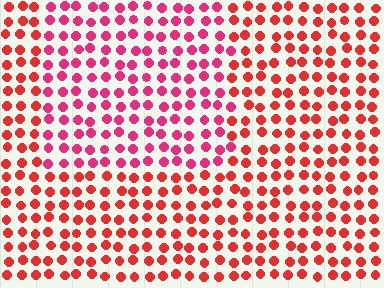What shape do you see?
I see a rectangle.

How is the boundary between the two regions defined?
The boundary is defined purely by a slight shift in hue (about 26 degrees). Spacing, size, and orientation are identical on both sides.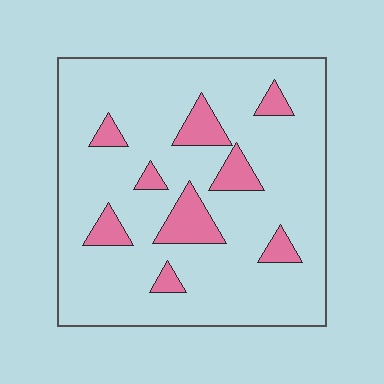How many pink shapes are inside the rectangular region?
9.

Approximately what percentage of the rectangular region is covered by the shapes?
Approximately 15%.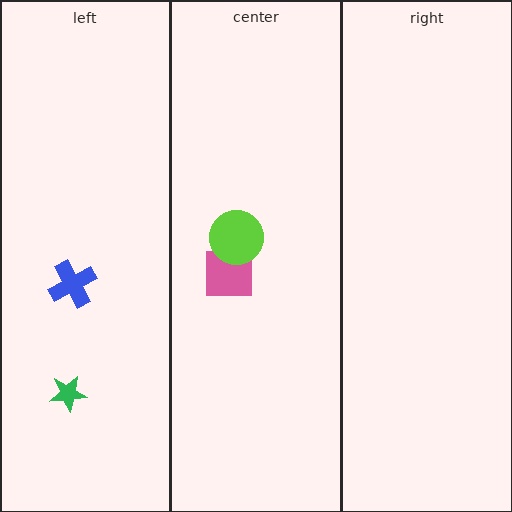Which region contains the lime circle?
The center region.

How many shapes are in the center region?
2.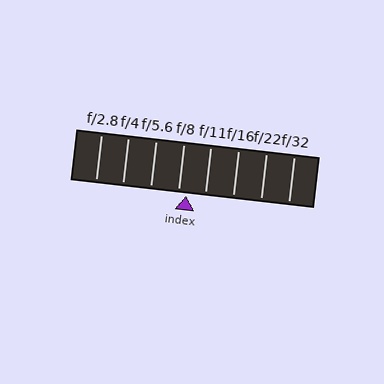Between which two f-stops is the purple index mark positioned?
The index mark is between f/8 and f/11.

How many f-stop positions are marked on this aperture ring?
There are 8 f-stop positions marked.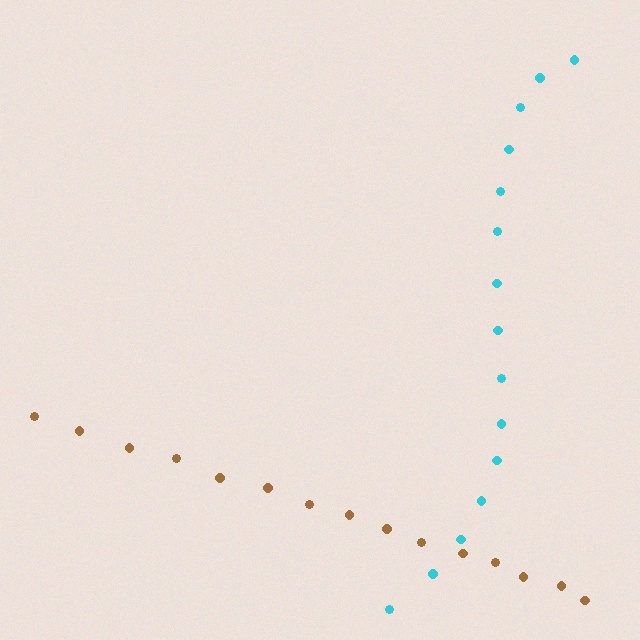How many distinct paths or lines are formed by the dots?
There are 2 distinct paths.